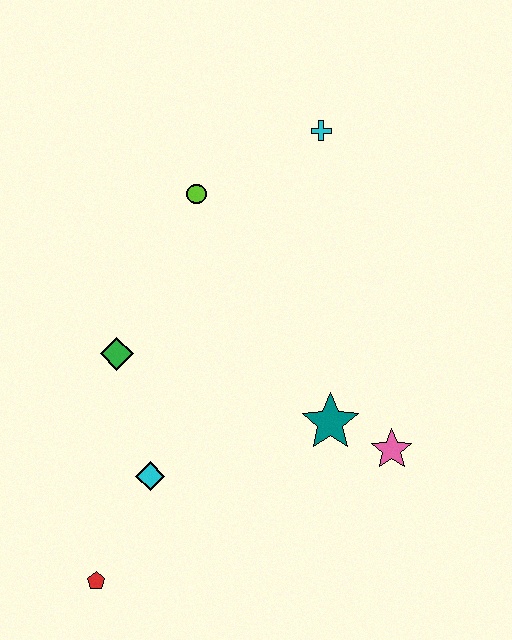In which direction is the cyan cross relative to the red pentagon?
The cyan cross is above the red pentagon.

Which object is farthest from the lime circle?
The red pentagon is farthest from the lime circle.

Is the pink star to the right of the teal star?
Yes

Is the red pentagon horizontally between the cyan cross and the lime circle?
No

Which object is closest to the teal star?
The pink star is closest to the teal star.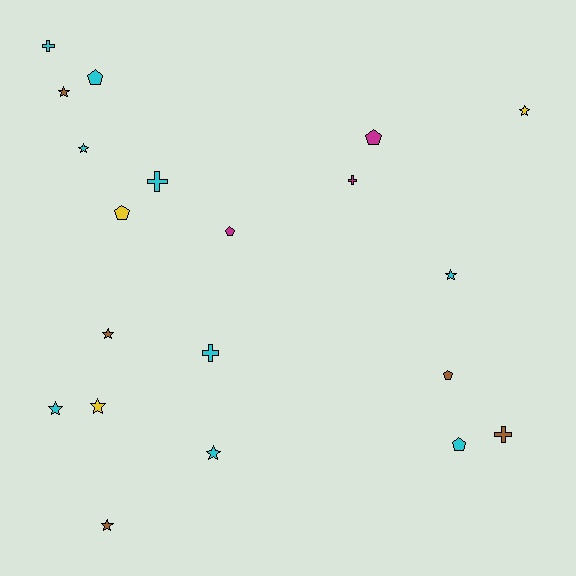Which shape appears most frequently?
Star, with 9 objects.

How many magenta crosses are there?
There is 1 magenta cross.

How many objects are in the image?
There are 20 objects.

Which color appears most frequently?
Cyan, with 9 objects.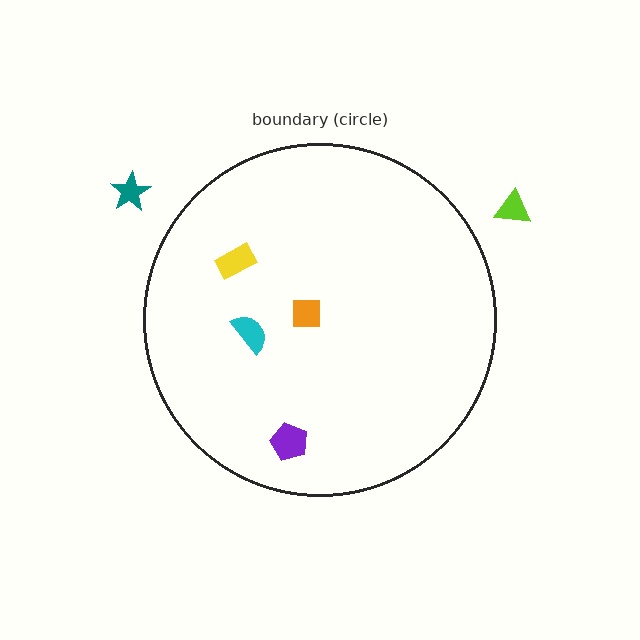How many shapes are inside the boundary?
4 inside, 2 outside.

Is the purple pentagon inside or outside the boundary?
Inside.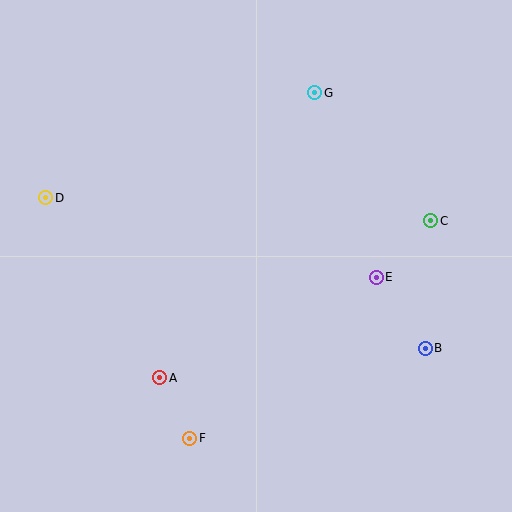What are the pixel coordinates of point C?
Point C is at (431, 221).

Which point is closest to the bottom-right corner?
Point B is closest to the bottom-right corner.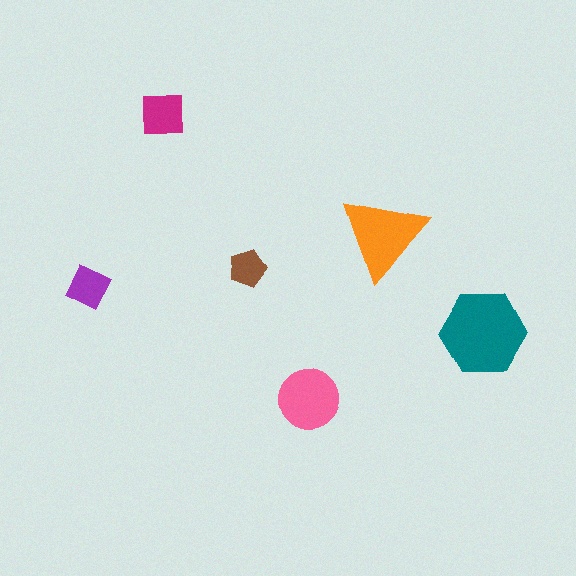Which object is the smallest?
The brown pentagon.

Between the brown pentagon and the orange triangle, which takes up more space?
The orange triangle.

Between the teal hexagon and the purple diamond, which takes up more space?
The teal hexagon.